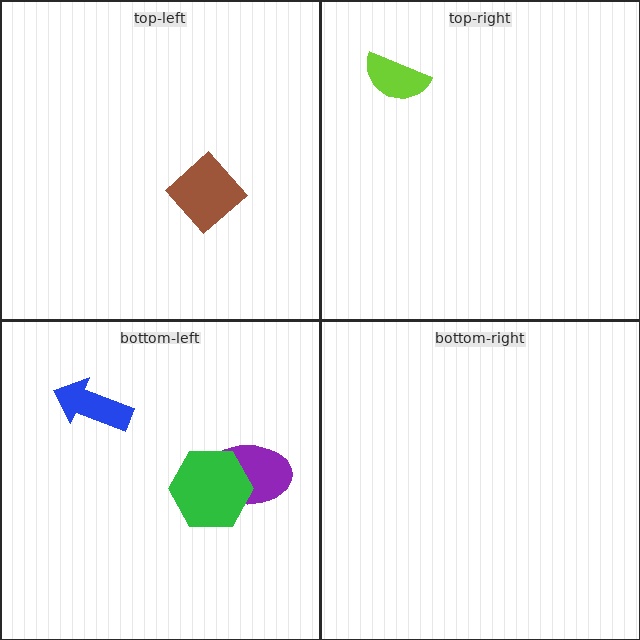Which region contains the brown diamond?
The top-left region.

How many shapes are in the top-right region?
1.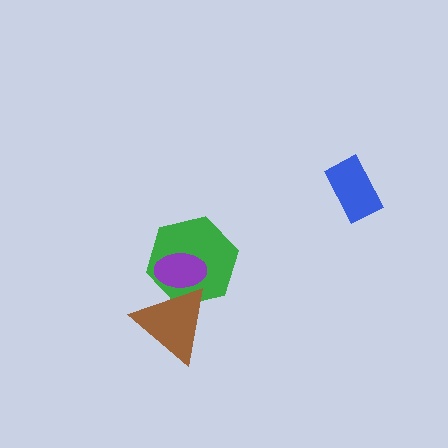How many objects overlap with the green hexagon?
2 objects overlap with the green hexagon.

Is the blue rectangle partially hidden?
No, no other shape covers it.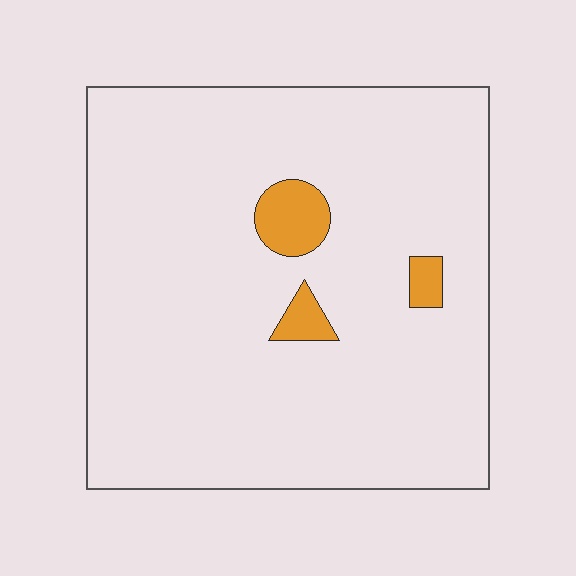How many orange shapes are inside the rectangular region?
3.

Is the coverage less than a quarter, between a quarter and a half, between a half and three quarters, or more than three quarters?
Less than a quarter.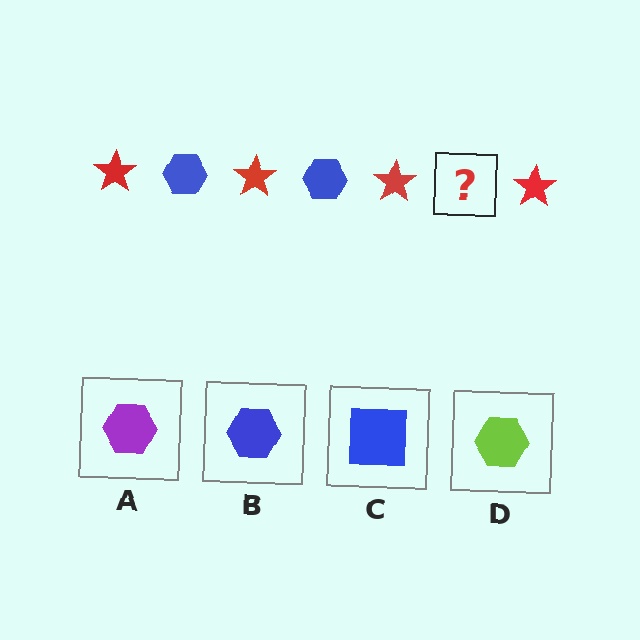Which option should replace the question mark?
Option B.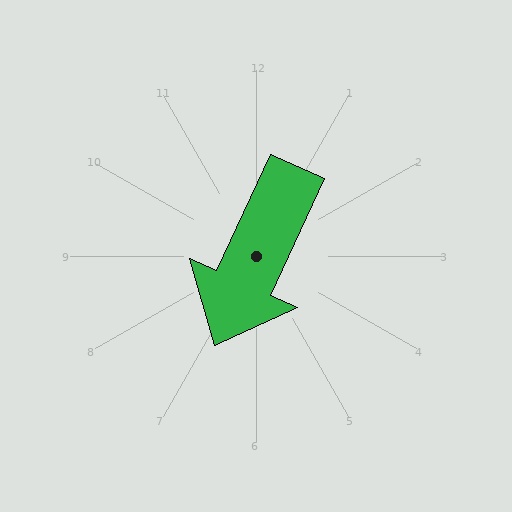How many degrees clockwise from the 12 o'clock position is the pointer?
Approximately 205 degrees.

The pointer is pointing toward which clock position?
Roughly 7 o'clock.